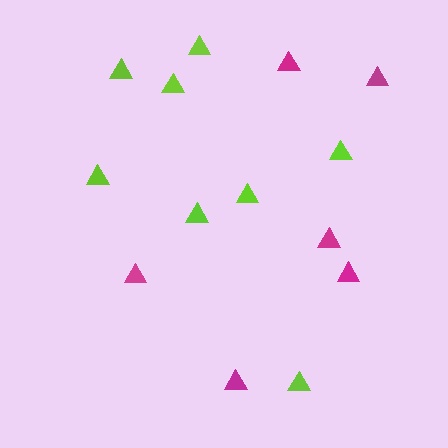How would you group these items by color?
There are 2 groups: one group of lime triangles (8) and one group of magenta triangles (6).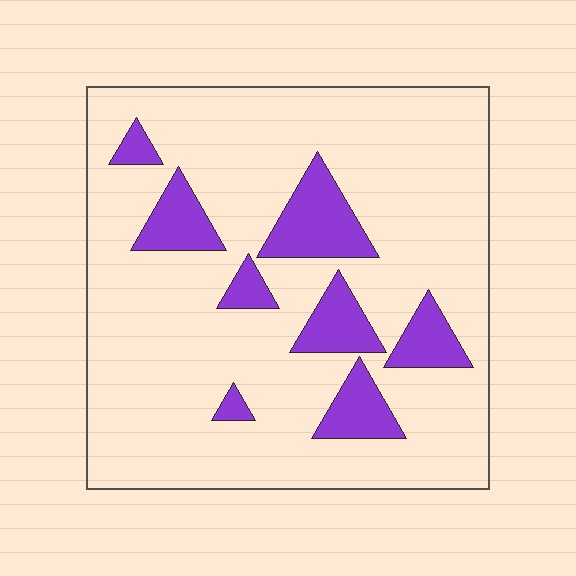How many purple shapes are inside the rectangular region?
8.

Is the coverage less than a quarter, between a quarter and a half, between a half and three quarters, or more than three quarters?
Less than a quarter.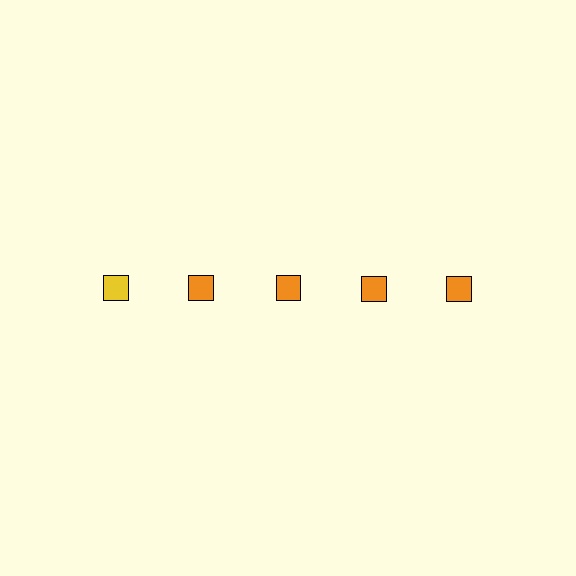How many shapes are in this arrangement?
There are 5 shapes arranged in a grid pattern.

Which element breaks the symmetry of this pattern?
The yellow square in the top row, leftmost column breaks the symmetry. All other shapes are orange squares.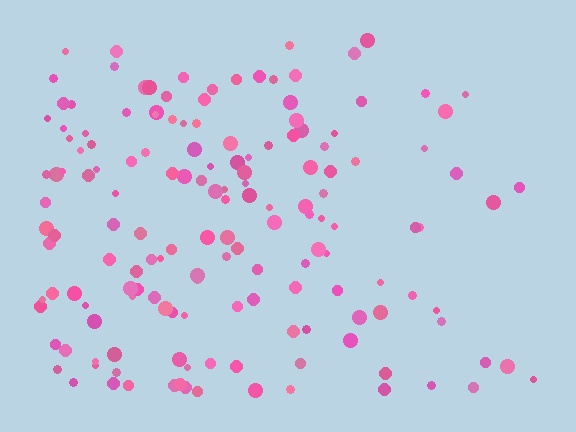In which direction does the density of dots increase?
From right to left, with the left side densest.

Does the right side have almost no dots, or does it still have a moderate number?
Still a moderate number, just noticeably fewer than the left.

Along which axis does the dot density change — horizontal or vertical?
Horizontal.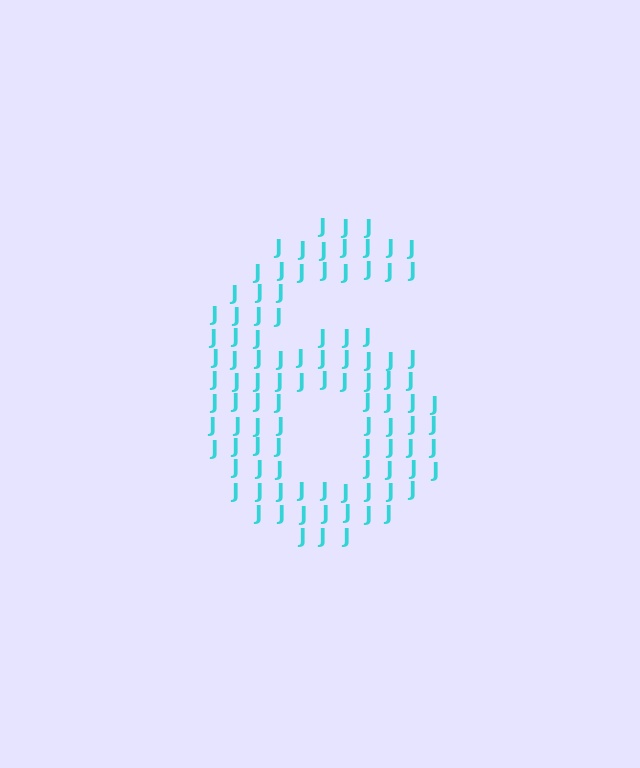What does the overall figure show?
The overall figure shows the digit 6.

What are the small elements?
The small elements are letter J's.